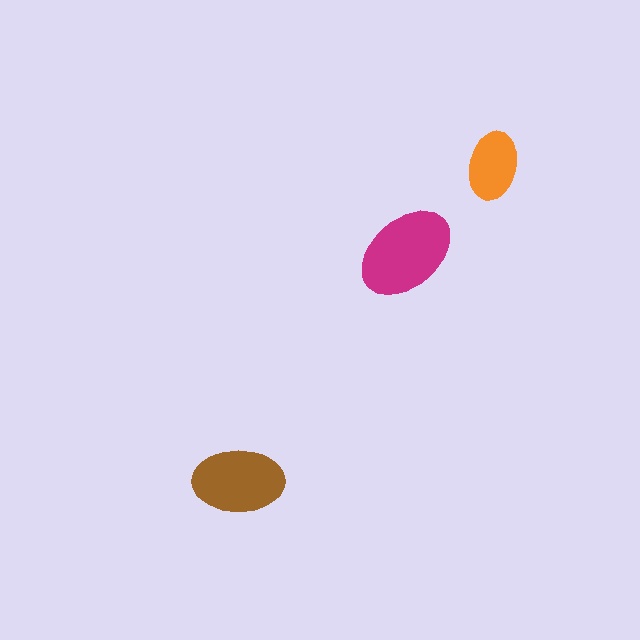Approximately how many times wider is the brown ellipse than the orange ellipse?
About 1.5 times wider.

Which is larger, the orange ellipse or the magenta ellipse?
The magenta one.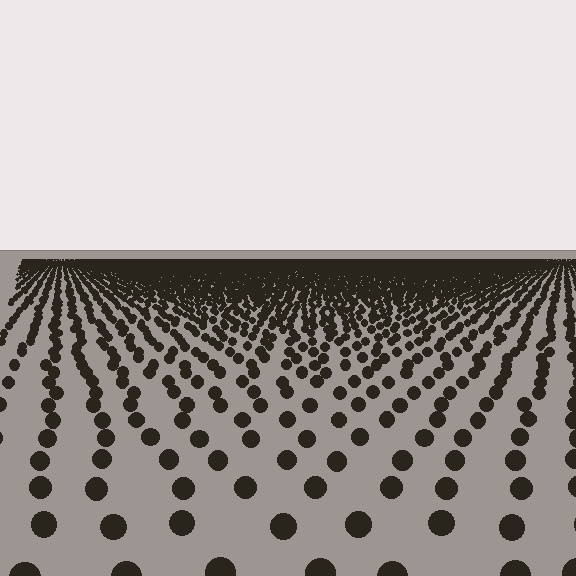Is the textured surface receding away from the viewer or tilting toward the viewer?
The surface is receding away from the viewer. Texture elements get smaller and denser toward the top.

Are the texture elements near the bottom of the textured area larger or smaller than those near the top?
Larger. Near the bottom, elements are closer to the viewer and appear at a bigger on-screen size.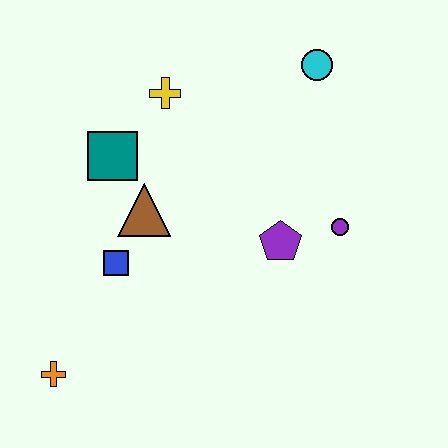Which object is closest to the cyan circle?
The yellow cross is closest to the cyan circle.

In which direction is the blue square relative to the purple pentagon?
The blue square is to the left of the purple pentagon.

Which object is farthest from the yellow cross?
The orange cross is farthest from the yellow cross.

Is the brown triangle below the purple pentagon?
No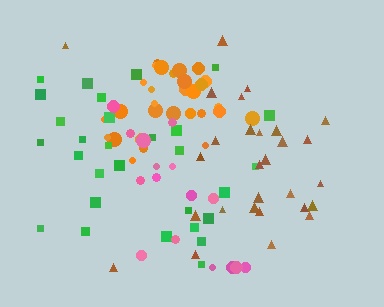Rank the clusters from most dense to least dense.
orange, green, brown, pink.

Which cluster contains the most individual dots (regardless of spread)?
Orange (30).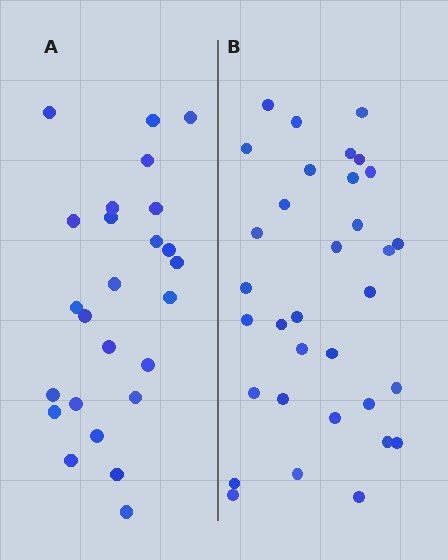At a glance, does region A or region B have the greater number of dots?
Region B (the right region) has more dots.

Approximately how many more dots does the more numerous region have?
Region B has roughly 8 or so more dots than region A.